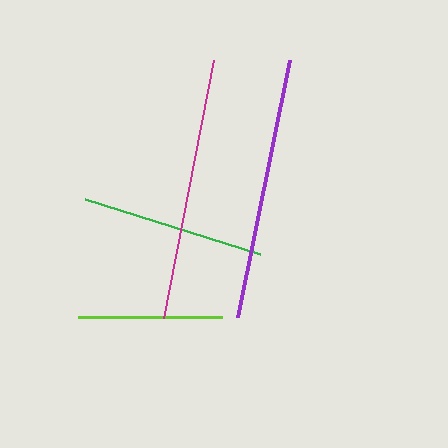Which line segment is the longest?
The magenta line is the longest at approximately 263 pixels.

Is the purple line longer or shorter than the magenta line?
The magenta line is longer than the purple line.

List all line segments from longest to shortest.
From longest to shortest: magenta, purple, green, lime.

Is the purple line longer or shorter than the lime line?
The purple line is longer than the lime line.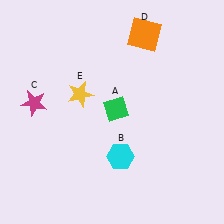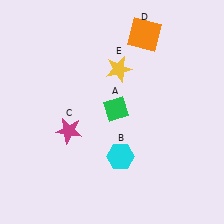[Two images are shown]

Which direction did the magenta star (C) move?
The magenta star (C) moved right.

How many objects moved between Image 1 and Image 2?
2 objects moved between the two images.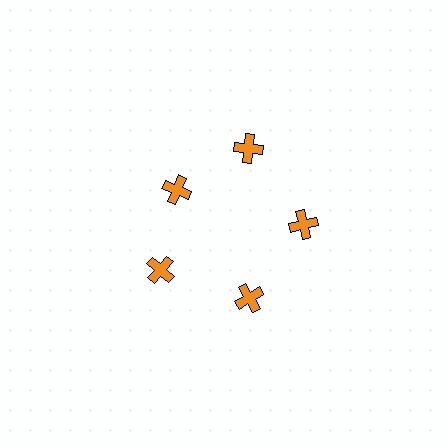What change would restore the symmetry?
The symmetry would be restored by moving it outward, back onto the ring so that all 5 crosses sit at equal angles and equal distance from the center.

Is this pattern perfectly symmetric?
No. The 5 orange crosses are arranged in a ring, but one element near the 10 o'clock position is pulled inward toward the center, breaking the 5-fold rotational symmetry.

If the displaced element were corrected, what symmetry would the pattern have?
It would have 5-fold rotational symmetry — the pattern would map onto itself every 72 degrees.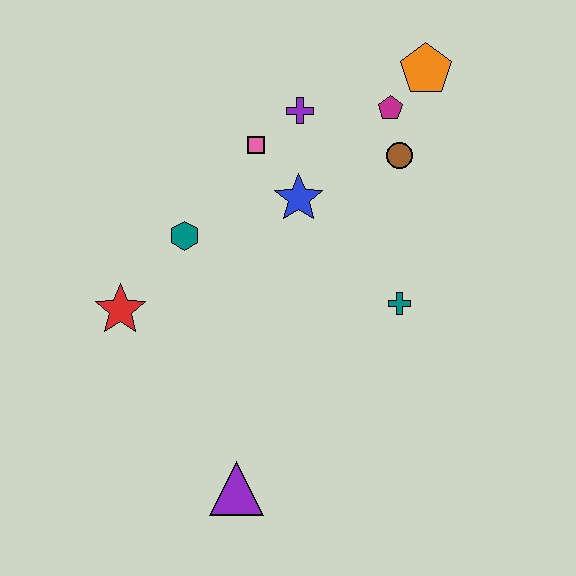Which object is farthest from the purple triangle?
The orange pentagon is farthest from the purple triangle.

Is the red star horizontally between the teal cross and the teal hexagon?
No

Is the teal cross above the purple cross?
No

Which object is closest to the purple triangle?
The red star is closest to the purple triangle.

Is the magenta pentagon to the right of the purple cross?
Yes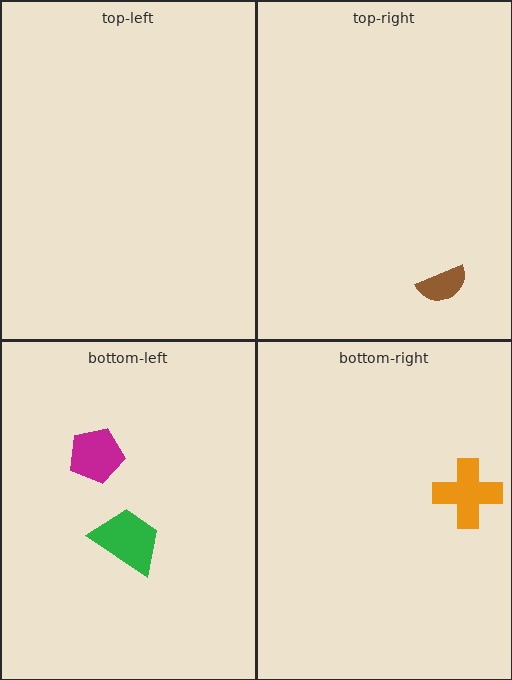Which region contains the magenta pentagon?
The bottom-left region.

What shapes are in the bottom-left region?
The green trapezoid, the magenta pentagon.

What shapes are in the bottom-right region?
The orange cross.